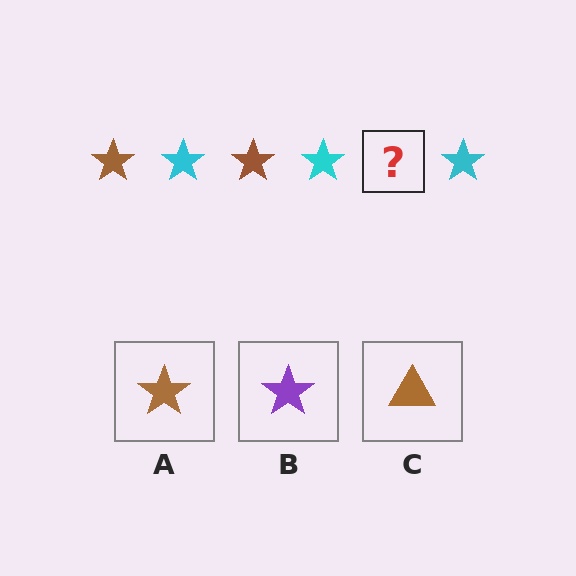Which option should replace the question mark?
Option A.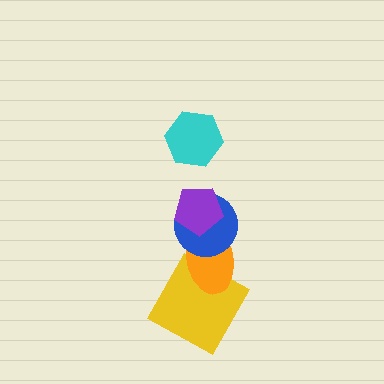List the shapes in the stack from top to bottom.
From top to bottom: the cyan hexagon, the purple pentagon, the blue circle, the orange ellipse, the yellow square.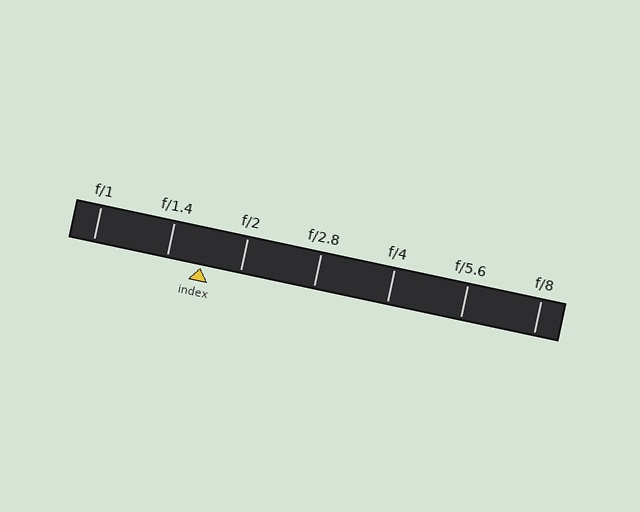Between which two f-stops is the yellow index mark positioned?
The index mark is between f/1.4 and f/2.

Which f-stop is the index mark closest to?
The index mark is closest to f/1.4.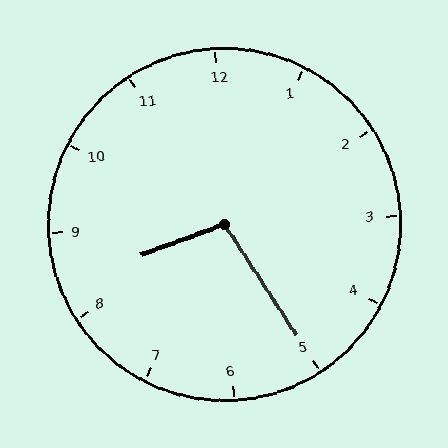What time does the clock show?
8:25.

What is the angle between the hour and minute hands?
Approximately 102 degrees.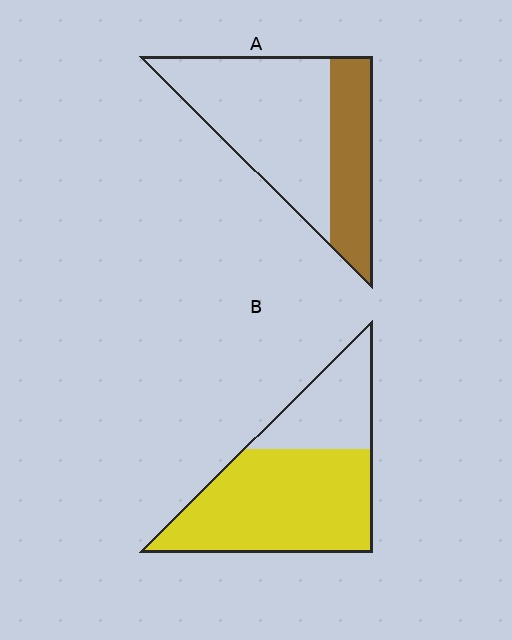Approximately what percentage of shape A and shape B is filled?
A is approximately 35% and B is approximately 70%.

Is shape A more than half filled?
No.